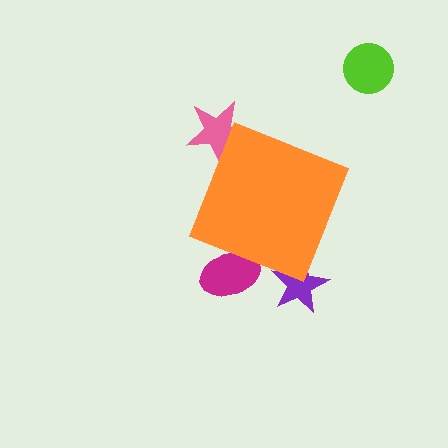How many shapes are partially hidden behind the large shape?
3 shapes are partially hidden.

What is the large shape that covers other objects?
An orange diamond.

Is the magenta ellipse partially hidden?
Yes, the magenta ellipse is partially hidden behind the orange diamond.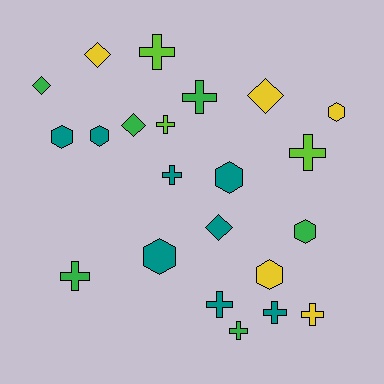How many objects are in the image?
There are 22 objects.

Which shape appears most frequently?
Cross, with 10 objects.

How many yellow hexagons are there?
There are 2 yellow hexagons.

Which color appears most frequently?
Teal, with 8 objects.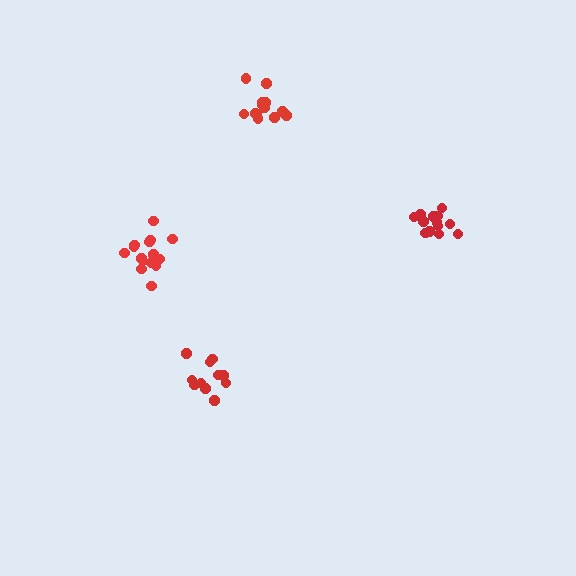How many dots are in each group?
Group 1: 15 dots, Group 2: 13 dots, Group 3: 15 dots, Group 4: 11 dots (54 total).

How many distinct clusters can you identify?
There are 4 distinct clusters.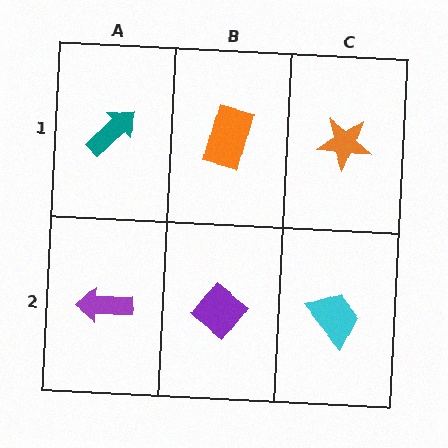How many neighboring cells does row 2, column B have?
3.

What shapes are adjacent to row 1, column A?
A purple arrow (row 2, column A), an orange rectangle (row 1, column B).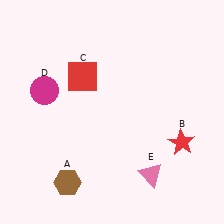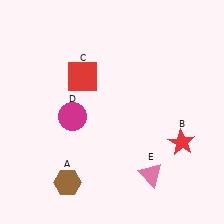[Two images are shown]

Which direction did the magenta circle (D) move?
The magenta circle (D) moved right.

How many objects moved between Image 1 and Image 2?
1 object moved between the two images.